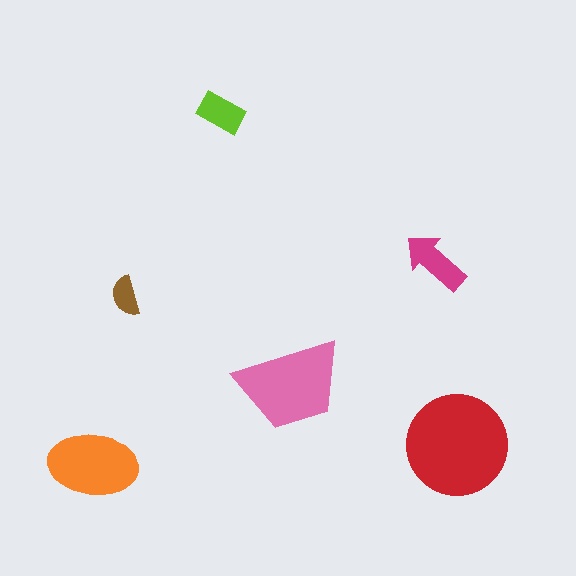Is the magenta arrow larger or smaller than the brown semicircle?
Larger.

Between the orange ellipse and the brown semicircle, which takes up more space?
The orange ellipse.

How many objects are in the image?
There are 6 objects in the image.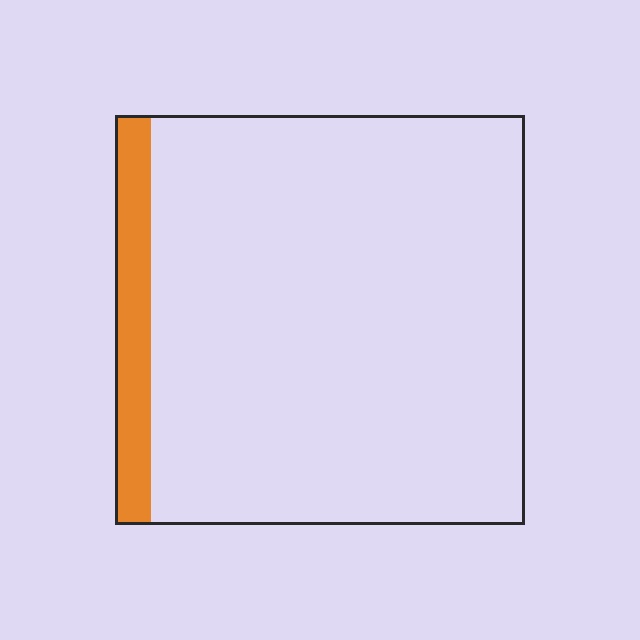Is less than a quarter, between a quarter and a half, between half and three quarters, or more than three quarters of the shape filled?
Less than a quarter.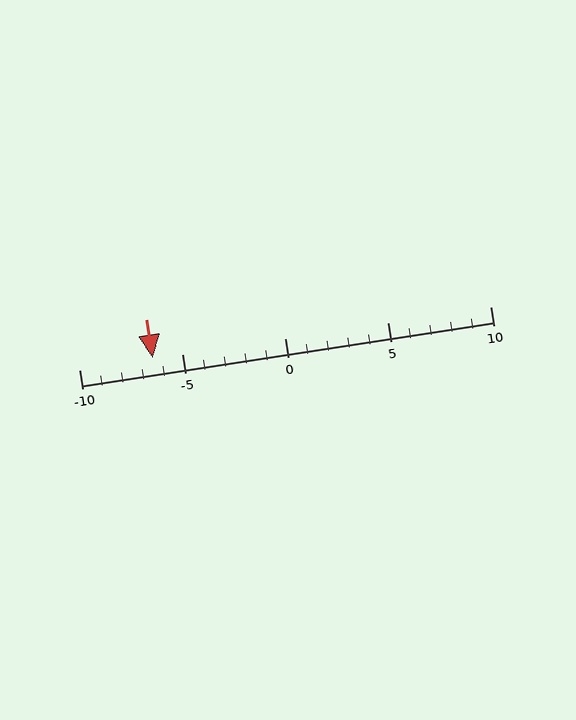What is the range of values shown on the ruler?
The ruler shows values from -10 to 10.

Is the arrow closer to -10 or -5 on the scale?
The arrow is closer to -5.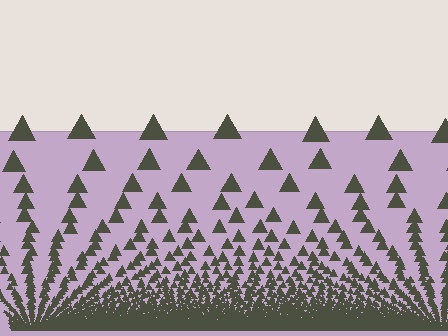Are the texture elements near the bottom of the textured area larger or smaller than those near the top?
Smaller. The gradient is inverted — elements near the bottom are smaller and denser.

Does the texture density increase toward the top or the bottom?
Density increases toward the bottom.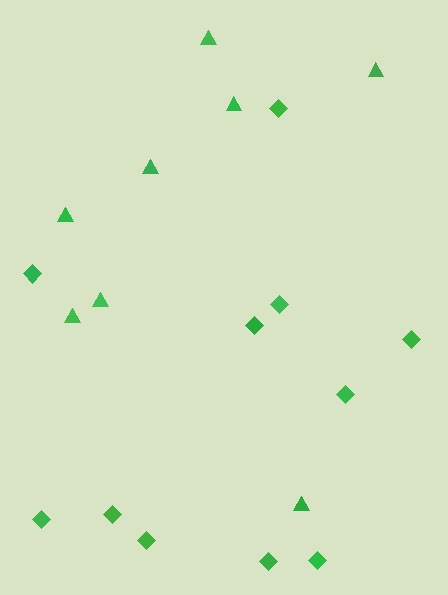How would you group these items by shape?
There are 2 groups: one group of diamonds (11) and one group of triangles (8).